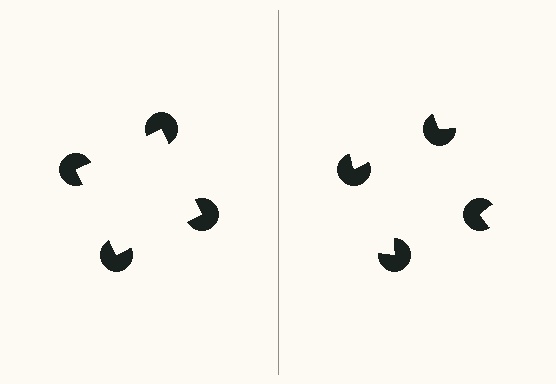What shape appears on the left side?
An illusory square.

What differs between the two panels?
The pac-man discs are positioned identically on both sides; only the wedge orientations differ. On the left they align to a square; on the right they are misaligned.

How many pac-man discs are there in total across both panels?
8 — 4 on each side.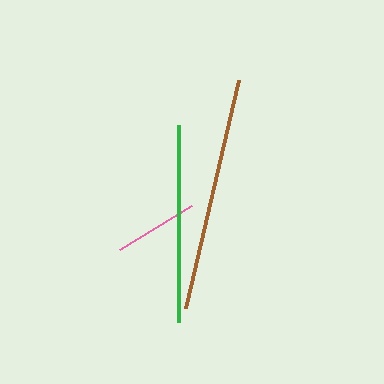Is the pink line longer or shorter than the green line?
The green line is longer than the pink line.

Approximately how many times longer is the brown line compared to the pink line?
The brown line is approximately 2.8 times the length of the pink line.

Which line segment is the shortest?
The pink line is the shortest at approximately 85 pixels.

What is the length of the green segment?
The green segment is approximately 197 pixels long.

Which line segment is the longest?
The brown line is the longest at approximately 234 pixels.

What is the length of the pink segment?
The pink segment is approximately 85 pixels long.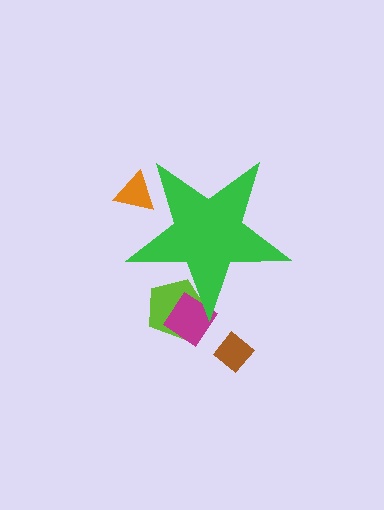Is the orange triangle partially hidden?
Yes, the orange triangle is partially hidden behind the green star.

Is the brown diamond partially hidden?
No, the brown diamond is fully visible.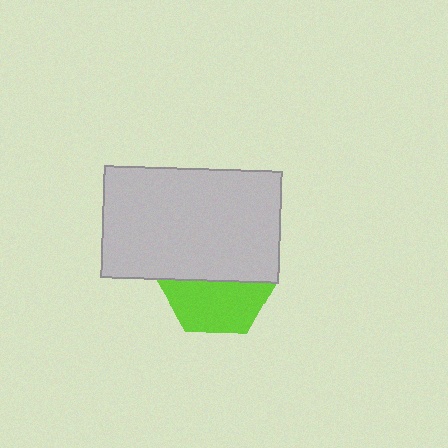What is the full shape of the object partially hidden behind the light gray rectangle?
The partially hidden object is a lime hexagon.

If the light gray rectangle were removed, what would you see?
You would see the complete lime hexagon.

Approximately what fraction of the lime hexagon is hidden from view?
Roughly 52% of the lime hexagon is hidden behind the light gray rectangle.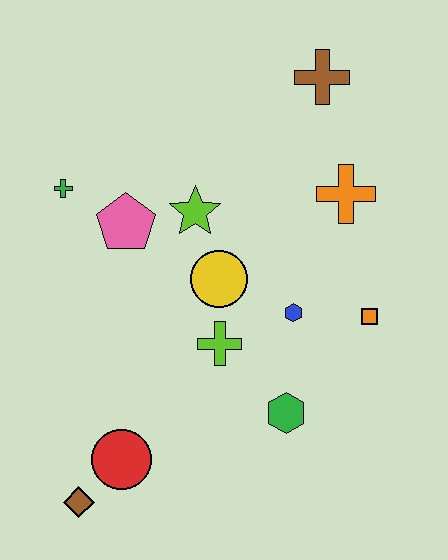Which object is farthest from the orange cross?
The brown diamond is farthest from the orange cross.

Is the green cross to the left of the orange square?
Yes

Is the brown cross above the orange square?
Yes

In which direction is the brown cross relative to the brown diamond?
The brown cross is above the brown diamond.